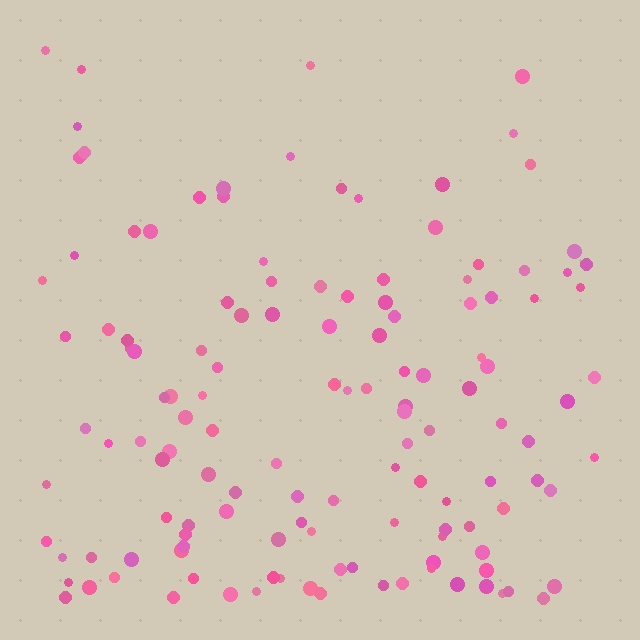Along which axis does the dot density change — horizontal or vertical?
Vertical.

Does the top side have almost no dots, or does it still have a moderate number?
Still a moderate number, just noticeably fewer than the bottom.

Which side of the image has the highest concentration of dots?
The bottom.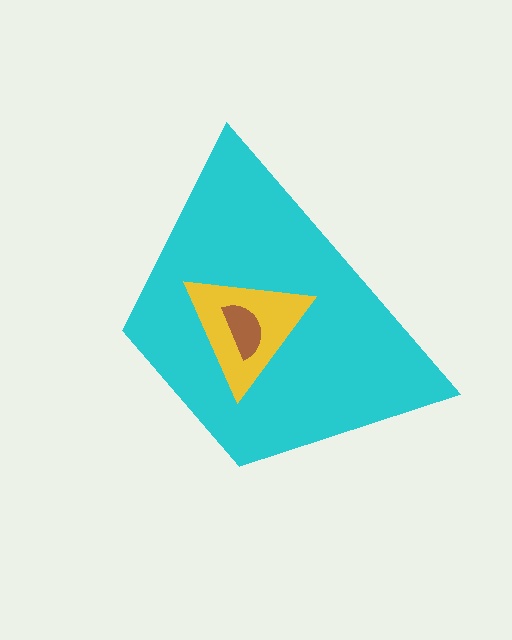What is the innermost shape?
The brown semicircle.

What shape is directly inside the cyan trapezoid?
The yellow triangle.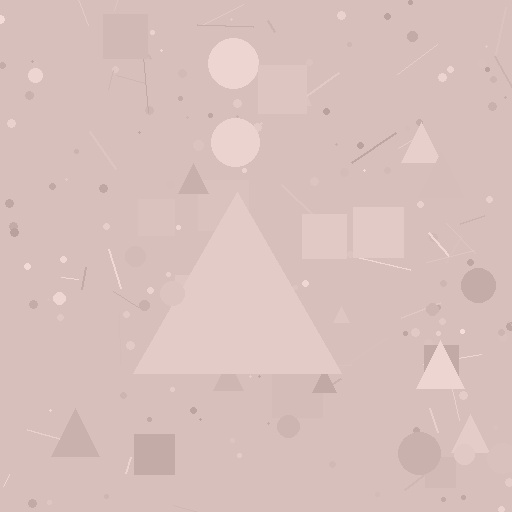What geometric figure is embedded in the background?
A triangle is embedded in the background.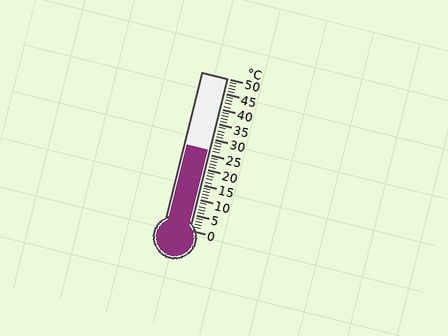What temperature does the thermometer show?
The thermometer shows approximately 26°C.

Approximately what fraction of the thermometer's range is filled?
The thermometer is filled to approximately 50% of its range.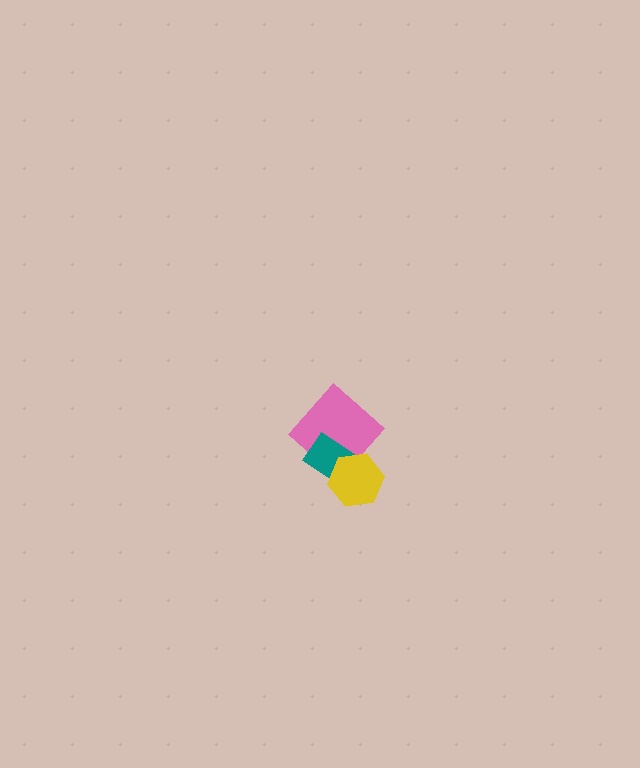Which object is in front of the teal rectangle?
The yellow hexagon is in front of the teal rectangle.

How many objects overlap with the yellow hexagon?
2 objects overlap with the yellow hexagon.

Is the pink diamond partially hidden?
Yes, it is partially covered by another shape.